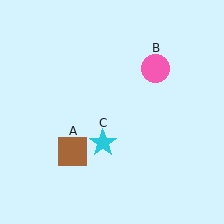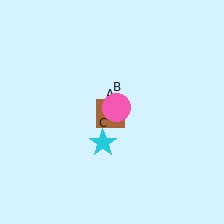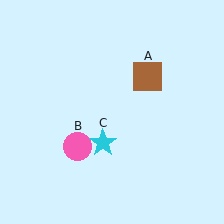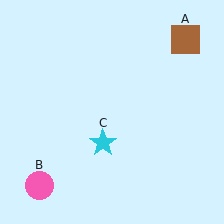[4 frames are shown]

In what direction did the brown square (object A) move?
The brown square (object A) moved up and to the right.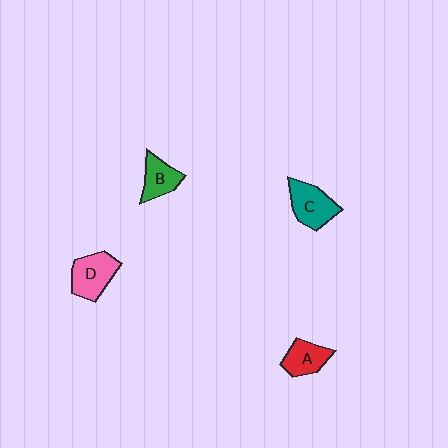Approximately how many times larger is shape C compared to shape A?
Approximately 1.3 times.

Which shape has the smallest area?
Shape B (green).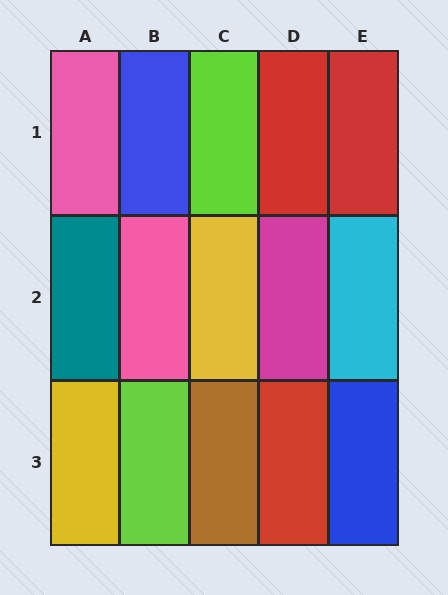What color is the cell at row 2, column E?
Cyan.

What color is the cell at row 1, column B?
Blue.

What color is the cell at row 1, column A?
Pink.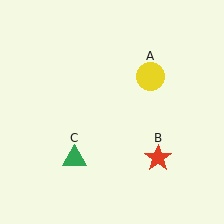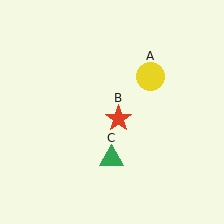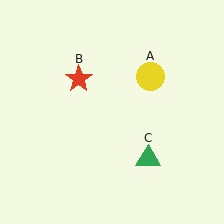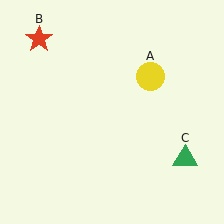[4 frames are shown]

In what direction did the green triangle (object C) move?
The green triangle (object C) moved right.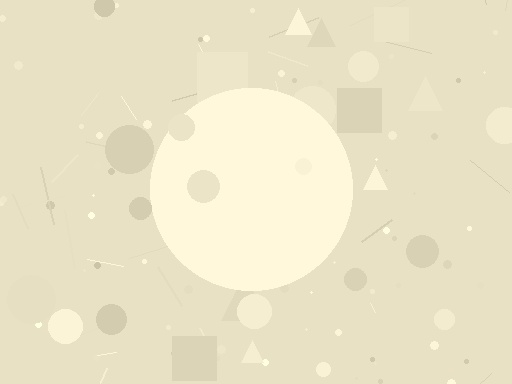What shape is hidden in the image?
A circle is hidden in the image.